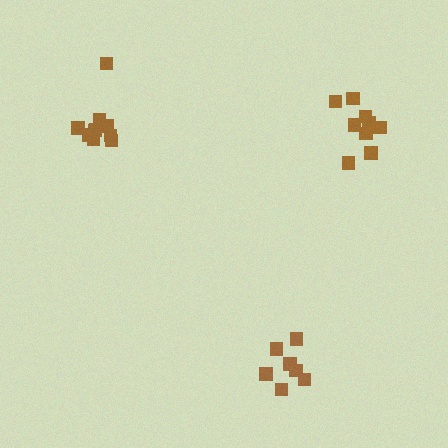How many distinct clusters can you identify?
There are 3 distinct clusters.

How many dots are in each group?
Group 1: 10 dots, Group 2: 7 dots, Group 3: 9 dots (26 total).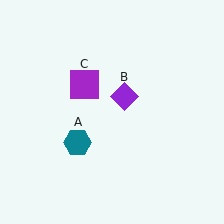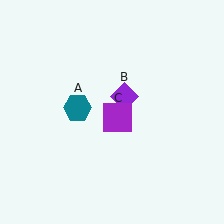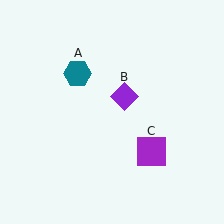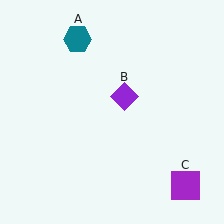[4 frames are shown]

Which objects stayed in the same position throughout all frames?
Purple diamond (object B) remained stationary.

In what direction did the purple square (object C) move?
The purple square (object C) moved down and to the right.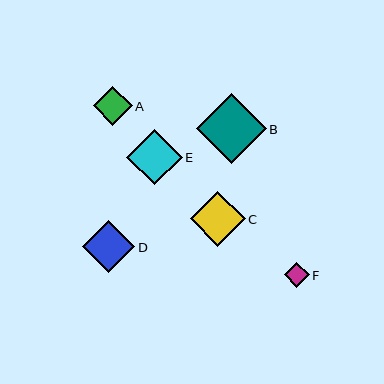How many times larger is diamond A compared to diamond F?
Diamond A is approximately 1.5 times the size of diamond F.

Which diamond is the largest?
Diamond B is the largest with a size of approximately 70 pixels.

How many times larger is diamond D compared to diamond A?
Diamond D is approximately 1.3 times the size of diamond A.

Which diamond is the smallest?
Diamond F is the smallest with a size of approximately 25 pixels.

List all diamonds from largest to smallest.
From largest to smallest: B, E, C, D, A, F.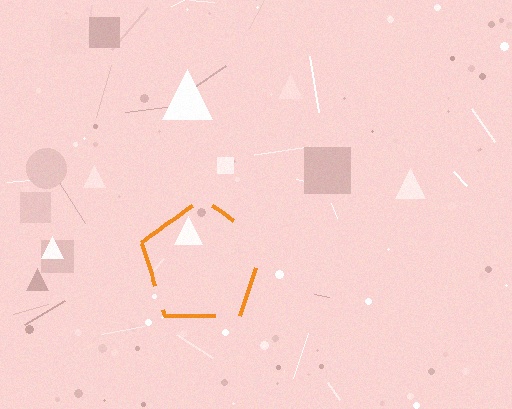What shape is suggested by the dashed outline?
The dashed outline suggests a pentagon.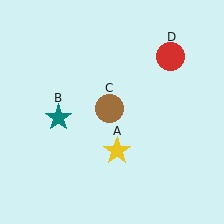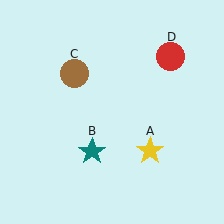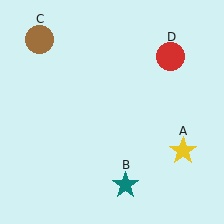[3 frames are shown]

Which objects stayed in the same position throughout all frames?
Red circle (object D) remained stationary.